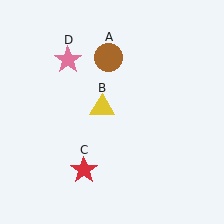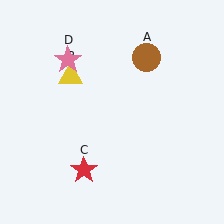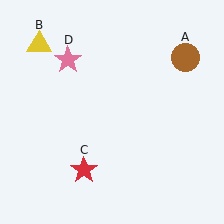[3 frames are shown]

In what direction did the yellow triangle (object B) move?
The yellow triangle (object B) moved up and to the left.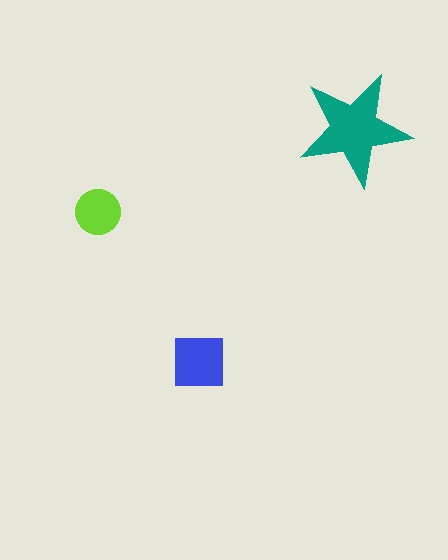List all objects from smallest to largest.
The lime circle, the blue square, the teal star.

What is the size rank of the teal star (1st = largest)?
1st.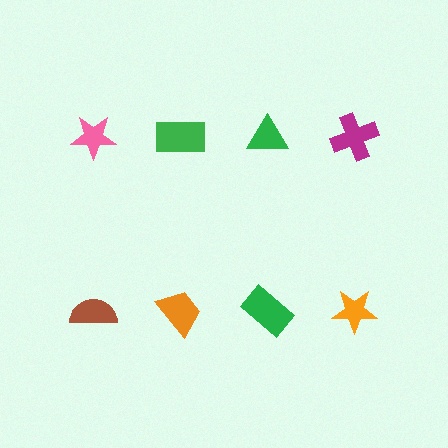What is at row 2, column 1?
A brown semicircle.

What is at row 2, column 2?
An orange trapezoid.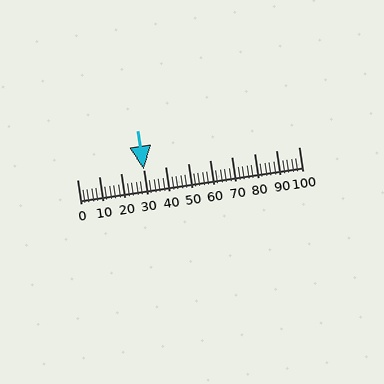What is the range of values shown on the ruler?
The ruler shows values from 0 to 100.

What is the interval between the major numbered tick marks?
The major tick marks are spaced 10 units apart.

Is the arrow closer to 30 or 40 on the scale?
The arrow is closer to 30.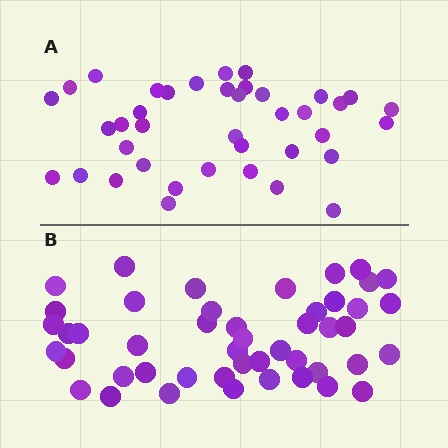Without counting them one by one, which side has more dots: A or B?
Region B (the bottom region) has more dots.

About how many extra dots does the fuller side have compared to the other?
Region B has roughly 8 or so more dots than region A.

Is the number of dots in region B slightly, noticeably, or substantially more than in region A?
Region B has only slightly more — the two regions are fairly close. The ratio is roughly 1.2 to 1.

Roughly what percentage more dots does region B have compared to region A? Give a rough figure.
About 20% more.